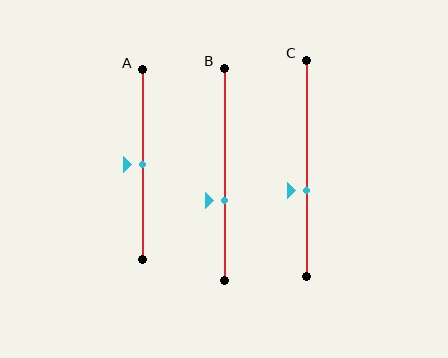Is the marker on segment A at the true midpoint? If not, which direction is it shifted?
Yes, the marker on segment A is at the true midpoint.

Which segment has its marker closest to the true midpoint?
Segment A has its marker closest to the true midpoint.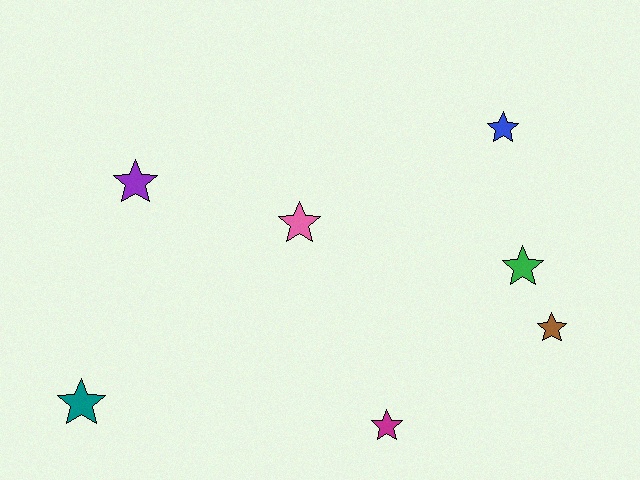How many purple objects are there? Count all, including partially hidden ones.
There is 1 purple object.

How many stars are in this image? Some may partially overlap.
There are 7 stars.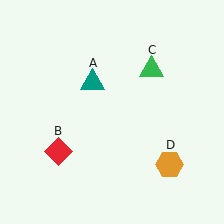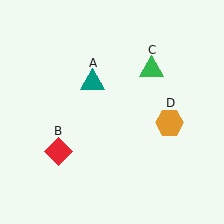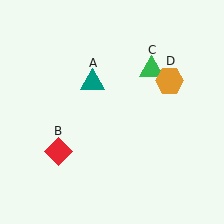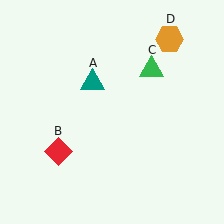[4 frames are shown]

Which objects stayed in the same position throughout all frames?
Teal triangle (object A) and red diamond (object B) and green triangle (object C) remained stationary.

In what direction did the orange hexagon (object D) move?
The orange hexagon (object D) moved up.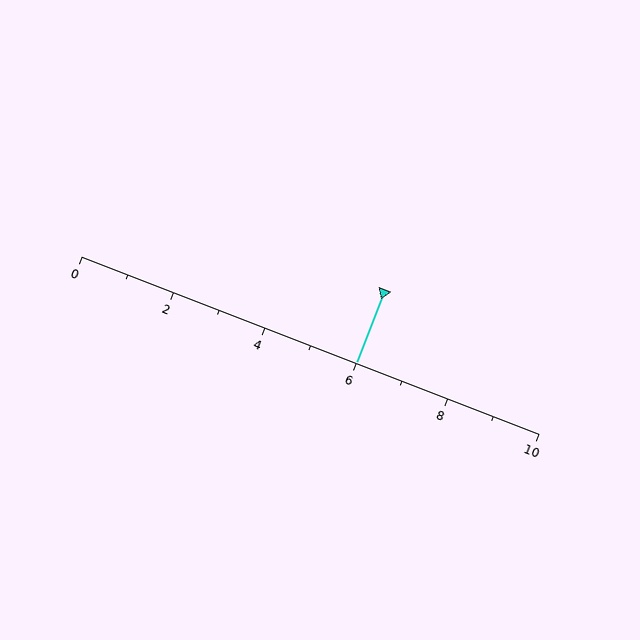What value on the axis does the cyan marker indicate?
The marker indicates approximately 6.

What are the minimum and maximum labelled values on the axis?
The axis runs from 0 to 10.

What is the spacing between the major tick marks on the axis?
The major ticks are spaced 2 apart.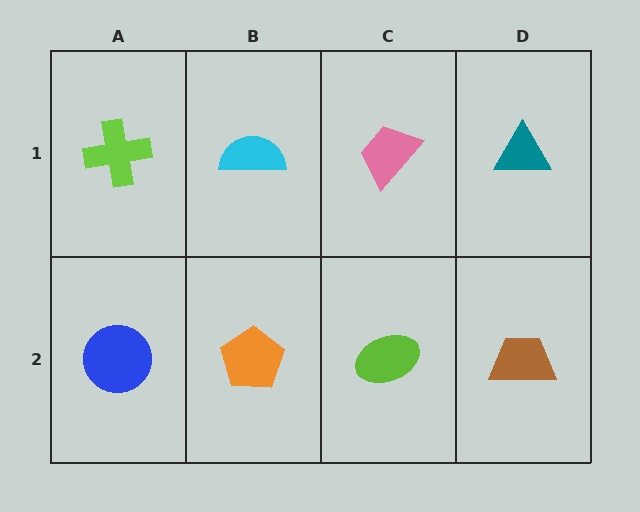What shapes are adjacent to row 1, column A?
A blue circle (row 2, column A), a cyan semicircle (row 1, column B).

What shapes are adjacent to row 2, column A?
A lime cross (row 1, column A), an orange pentagon (row 2, column B).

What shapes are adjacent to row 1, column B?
An orange pentagon (row 2, column B), a lime cross (row 1, column A), a pink trapezoid (row 1, column C).